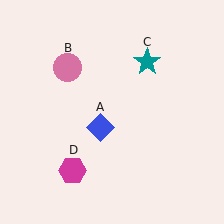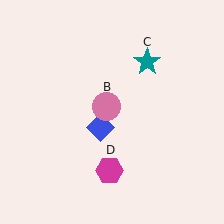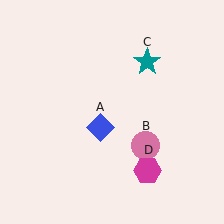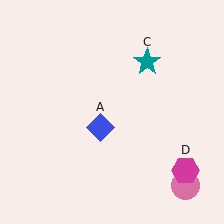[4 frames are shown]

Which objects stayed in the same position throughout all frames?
Blue diamond (object A) and teal star (object C) remained stationary.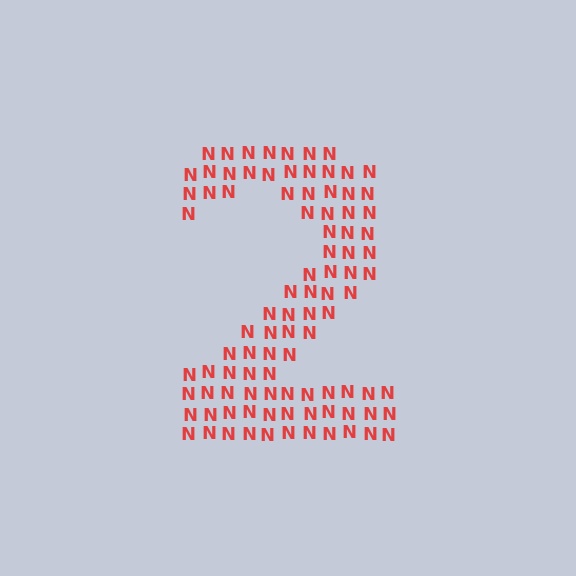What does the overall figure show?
The overall figure shows the digit 2.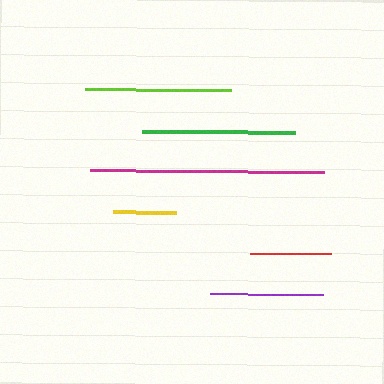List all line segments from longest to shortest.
From longest to shortest: magenta, green, lime, purple, red, yellow.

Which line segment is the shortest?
The yellow line is the shortest at approximately 62 pixels.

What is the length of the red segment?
The red segment is approximately 81 pixels long.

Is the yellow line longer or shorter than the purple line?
The purple line is longer than the yellow line.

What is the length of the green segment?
The green segment is approximately 153 pixels long.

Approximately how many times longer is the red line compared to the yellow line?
The red line is approximately 1.3 times the length of the yellow line.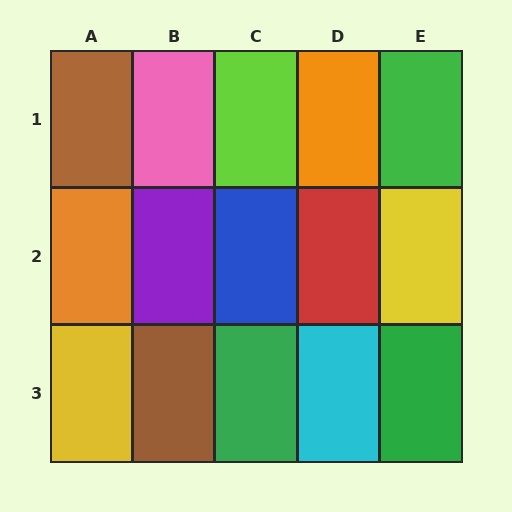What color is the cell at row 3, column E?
Green.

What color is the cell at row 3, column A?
Yellow.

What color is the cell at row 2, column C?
Blue.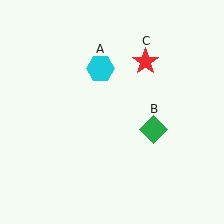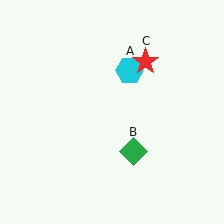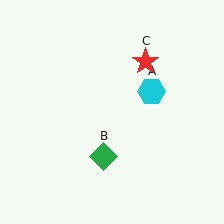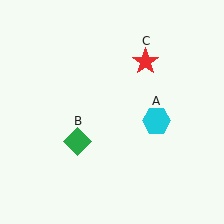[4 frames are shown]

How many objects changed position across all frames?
2 objects changed position: cyan hexagon (object A), green diamond (object B).